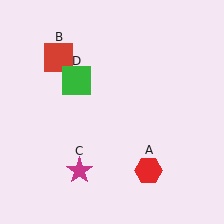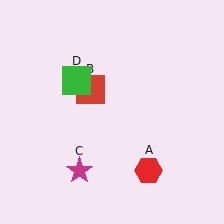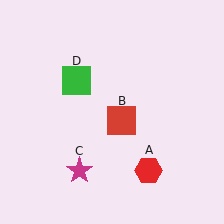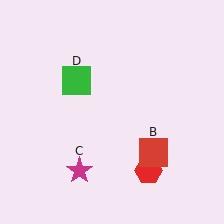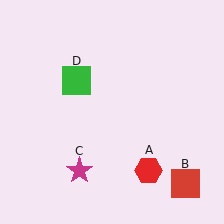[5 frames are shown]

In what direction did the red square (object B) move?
The red square (object B) moved down and to the right.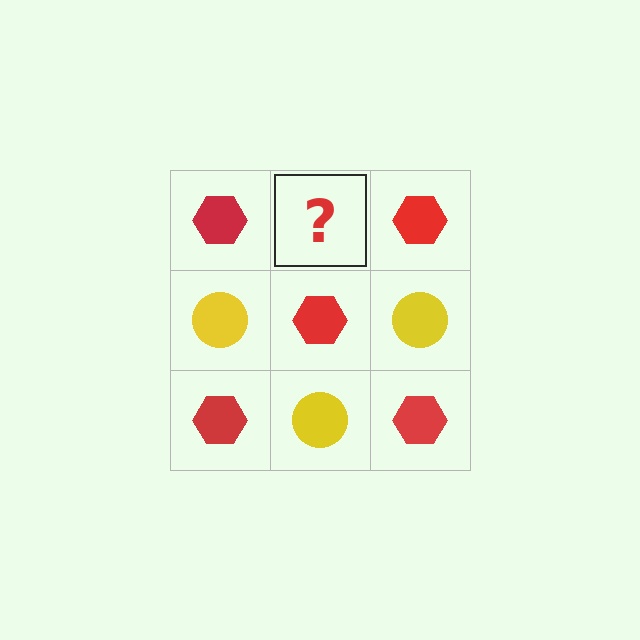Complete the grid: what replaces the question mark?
The question mark should be replaced with a yellow circle.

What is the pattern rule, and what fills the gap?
The rule is that it alternates red hexagon and yellow circle in a checkerboard pattern. The gap should be filled with a yellow circle.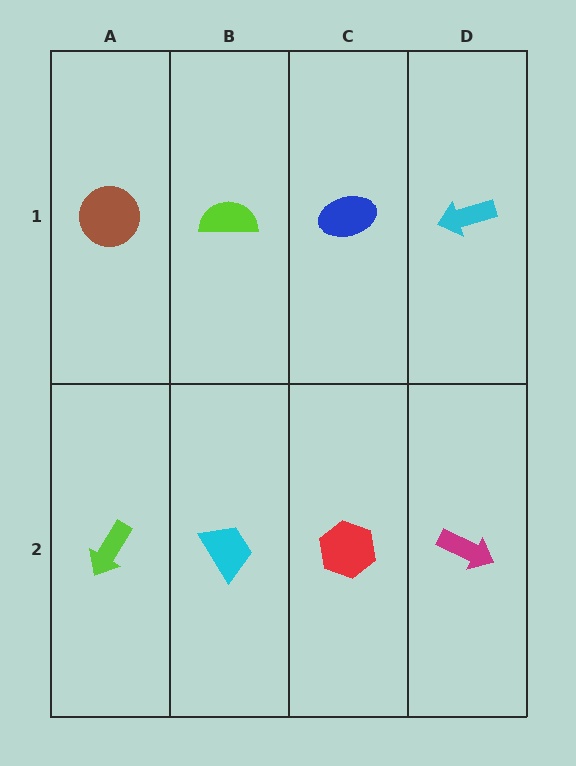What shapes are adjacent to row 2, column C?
A blue ellipse (row 1, column C), a cyan trapezoid (row 2, column B), a magenta arrow (row 2, column D).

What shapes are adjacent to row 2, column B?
A lime semicircle (row 1, column B), a lime arrow (row 2, column A), a red hexagon (row 2, column C).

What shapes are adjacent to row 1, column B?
A cyan trapezoid (row 2, column B), a brown circle (row 1, column A), a blue ellipse (row 1, column C).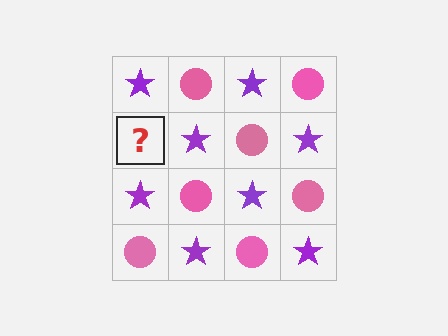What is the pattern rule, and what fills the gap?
The rule is that it alternates purple star and pink circle in a checkerboard pattern. The gap should be filled with a pink circle.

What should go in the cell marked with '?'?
The missing cell should contain a pink circle.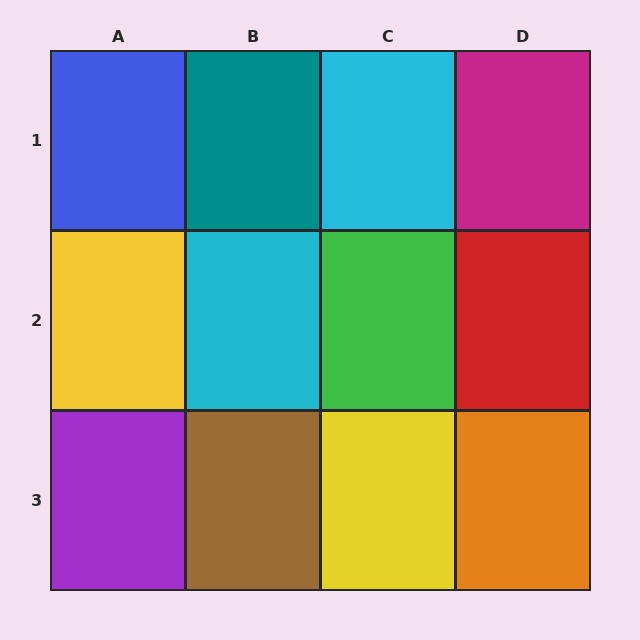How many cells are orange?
1 cell is orange.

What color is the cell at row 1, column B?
Teal.